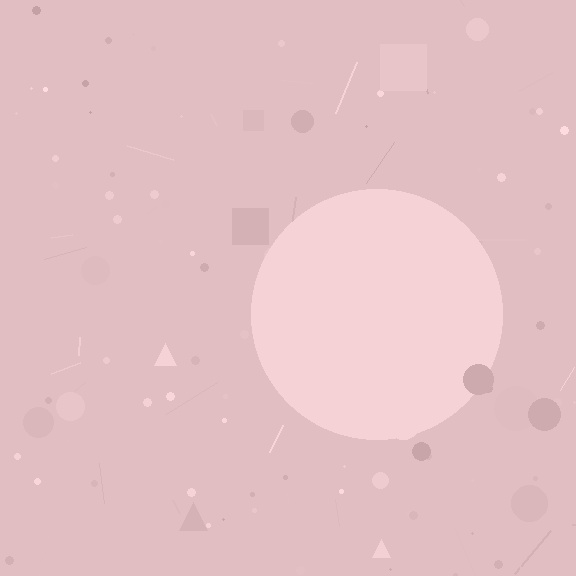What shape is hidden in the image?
A circle is hidden in the image.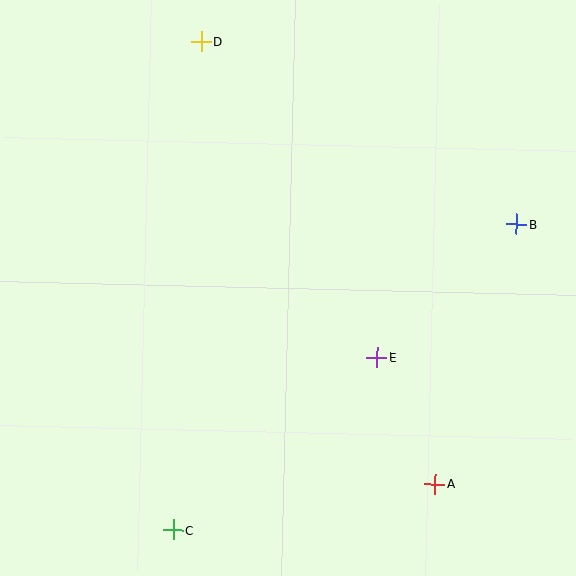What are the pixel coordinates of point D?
Point D is at (201, 41).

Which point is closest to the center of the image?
Point E at (377, 357) is closest to the center.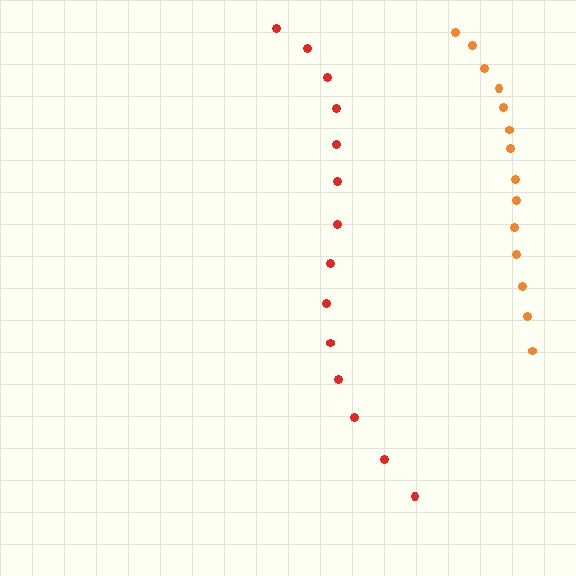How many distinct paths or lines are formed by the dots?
There are 2 distinct paths.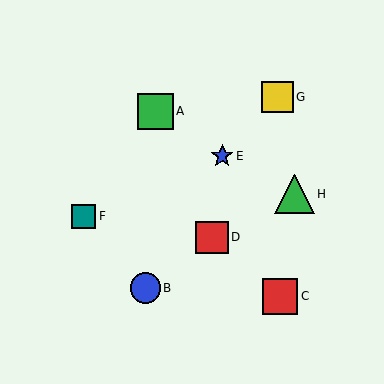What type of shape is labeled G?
Shape G is a yellow square.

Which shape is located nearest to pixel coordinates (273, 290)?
The red square (labeled C) at (280, 296) is nearest to that location.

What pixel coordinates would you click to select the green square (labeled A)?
Click at (156, 111) to select the green square A.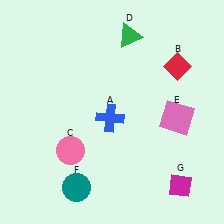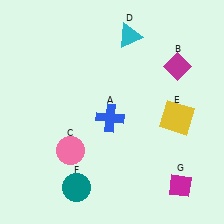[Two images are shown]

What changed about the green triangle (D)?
In Image 1, D is green. In Image 2, it changed to cyan.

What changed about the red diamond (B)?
In Image 1, B is red. In Image 2, it changed to magenta.